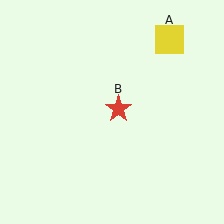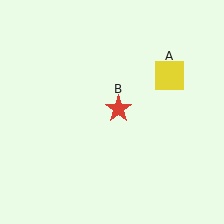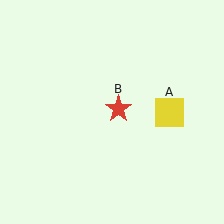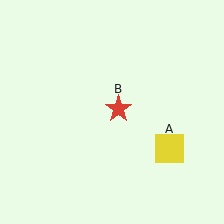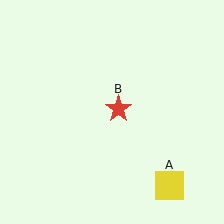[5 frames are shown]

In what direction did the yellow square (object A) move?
The yellow square (object A) moved down.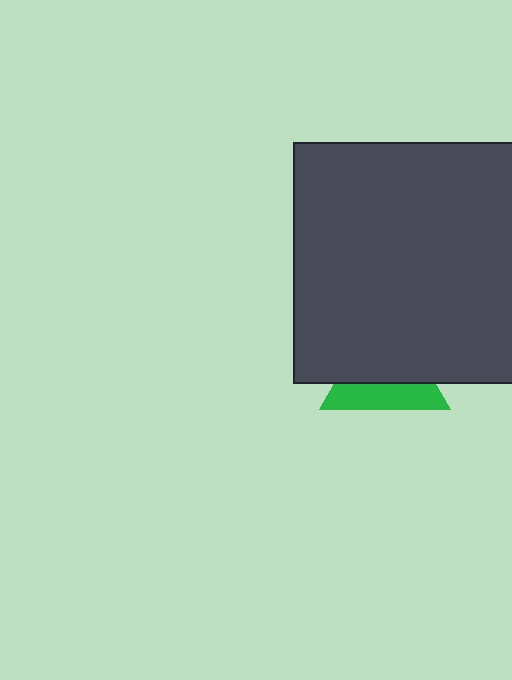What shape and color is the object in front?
The object in front is a dark gray square.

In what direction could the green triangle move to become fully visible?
The green triangle could move down. That would shift it out from behind the dark gray square entirely.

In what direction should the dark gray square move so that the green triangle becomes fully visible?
The dark gray square should move up. That is the shortest direction to clear the overlap and leave the green triangle fully visible.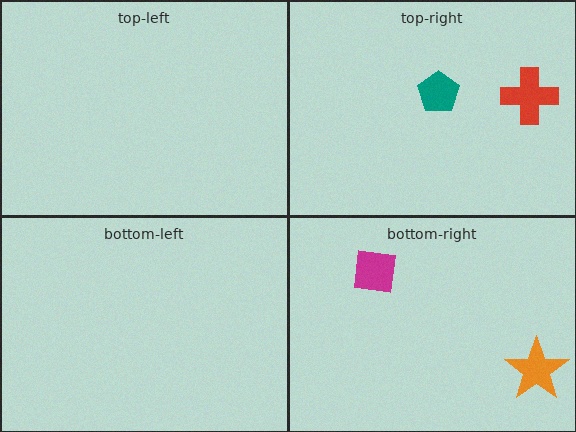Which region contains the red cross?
The top-right region.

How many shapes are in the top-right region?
2.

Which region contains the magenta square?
The bottom-right region.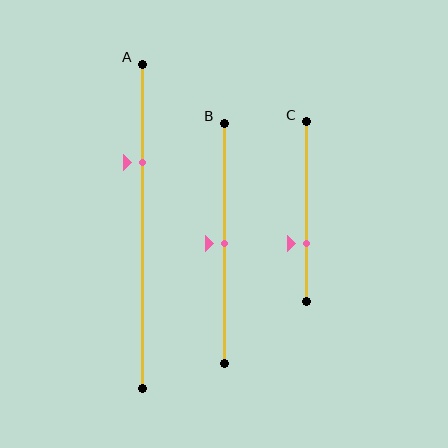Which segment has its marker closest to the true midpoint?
Segment B has its marker closest to the true midpoint.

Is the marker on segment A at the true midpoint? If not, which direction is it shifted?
No, the marker on segment A is shifted upward by about 20% of the segment length.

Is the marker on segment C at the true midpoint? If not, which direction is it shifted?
No, the marker on segment C is shifted downward by about 18% of the segment length.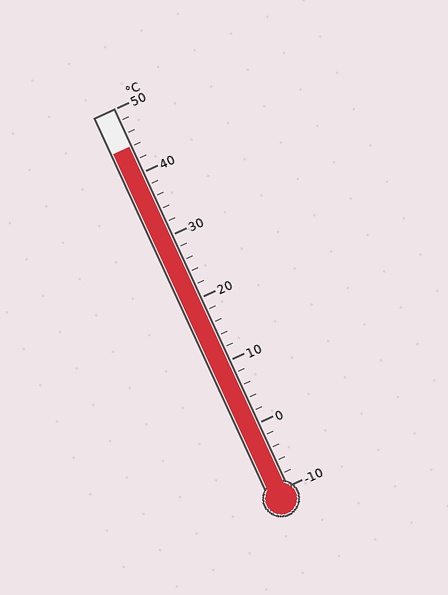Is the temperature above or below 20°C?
The temperature is above 20°C.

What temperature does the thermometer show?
The thermometer shows approximately 44°C.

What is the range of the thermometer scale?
The thermometer scale ranges from -10°C to 50°C.